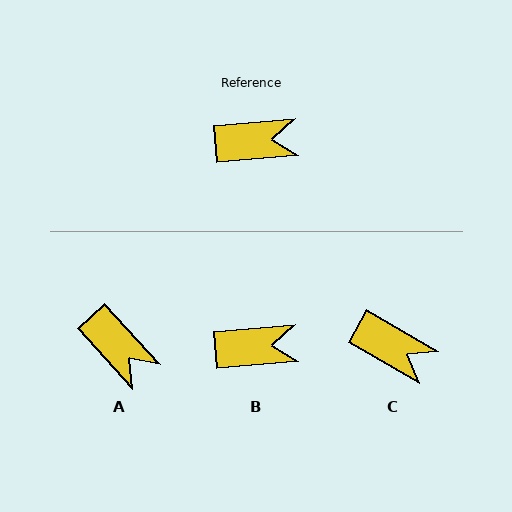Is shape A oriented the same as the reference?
No, it is off by about 53 degrees.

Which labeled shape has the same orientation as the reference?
B.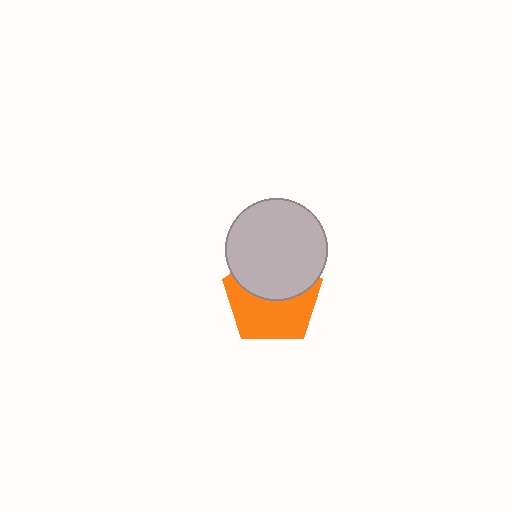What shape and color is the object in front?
The object in front is a light gray circle.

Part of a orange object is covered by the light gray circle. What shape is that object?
It is a pentagon.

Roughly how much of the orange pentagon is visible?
About half of it is visible (roughly 55%).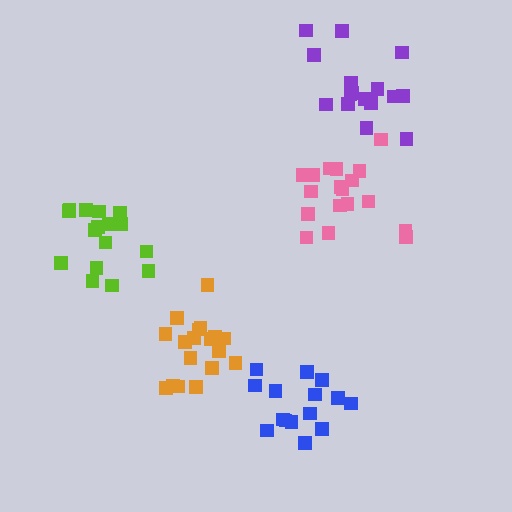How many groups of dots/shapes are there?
There are 5 groups.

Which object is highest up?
The purple cluster is topmost.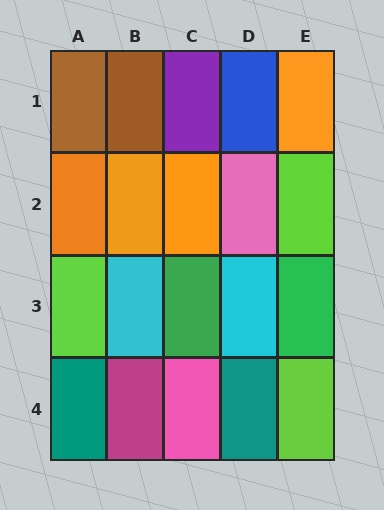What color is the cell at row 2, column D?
Pink.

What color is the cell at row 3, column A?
Lime.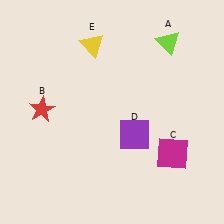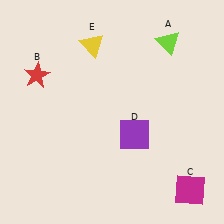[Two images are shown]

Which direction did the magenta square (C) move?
The magenta square (C) moved down.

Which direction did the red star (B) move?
The red star (B) moved up.